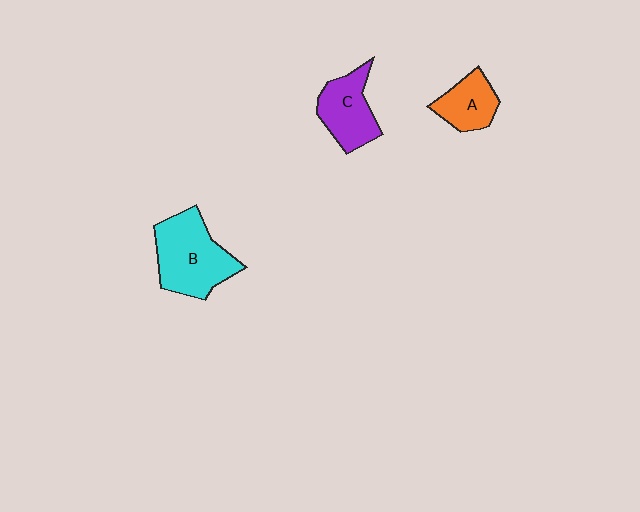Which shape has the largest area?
Shape B (cyan).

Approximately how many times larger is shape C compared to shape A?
Approximately 1.3 times.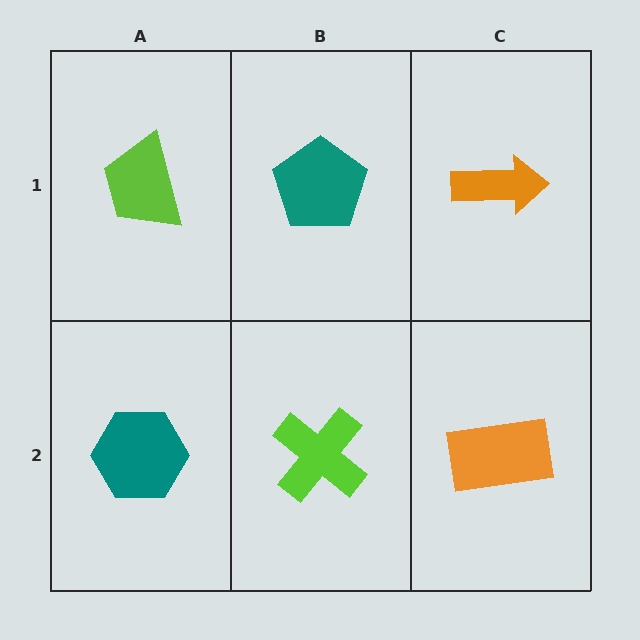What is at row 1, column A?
A lime trapezoid.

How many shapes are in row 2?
3 shapes.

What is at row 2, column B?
A lime cross.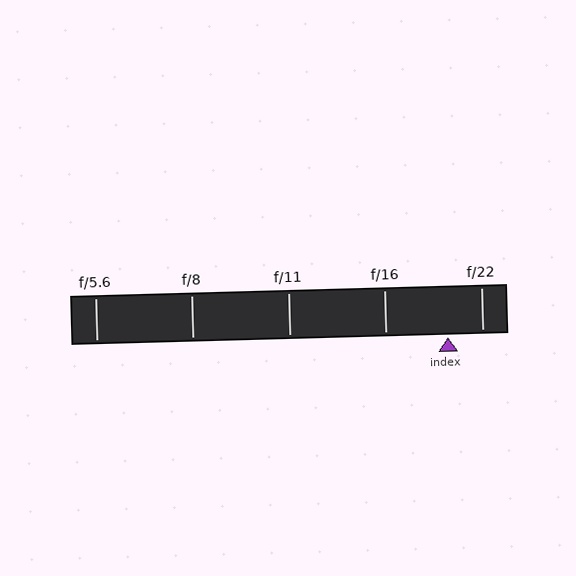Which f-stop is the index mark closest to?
The index mark is closest to f/22.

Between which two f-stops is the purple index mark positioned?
The index mark is between f/16 and f/22.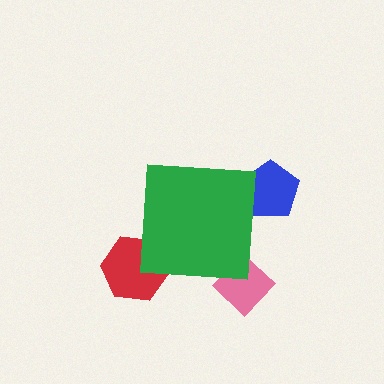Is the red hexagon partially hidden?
Yes, the red hexagon is partially hidden behind the green square.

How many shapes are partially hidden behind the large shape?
3 shapes are partially hidden.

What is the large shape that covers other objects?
A green square.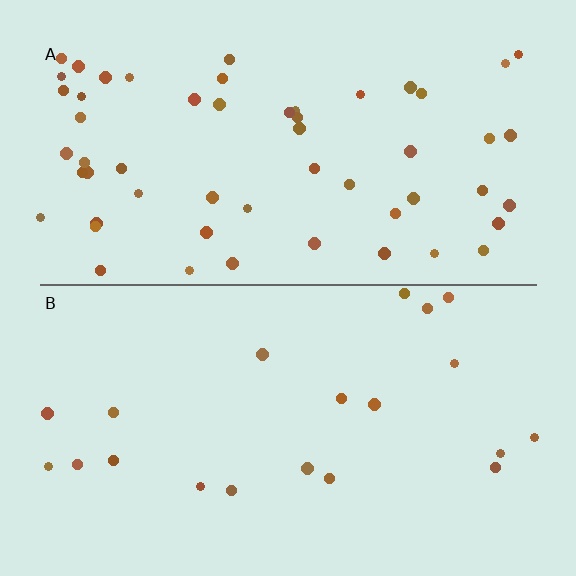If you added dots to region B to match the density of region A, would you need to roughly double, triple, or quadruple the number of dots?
Approximately triple.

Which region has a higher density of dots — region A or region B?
A (the top).